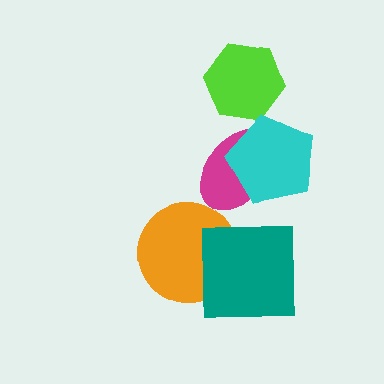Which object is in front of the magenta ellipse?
The cyan pentagon is in front of the magenta ellipse.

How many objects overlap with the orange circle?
1 object overlaps with the orange circle.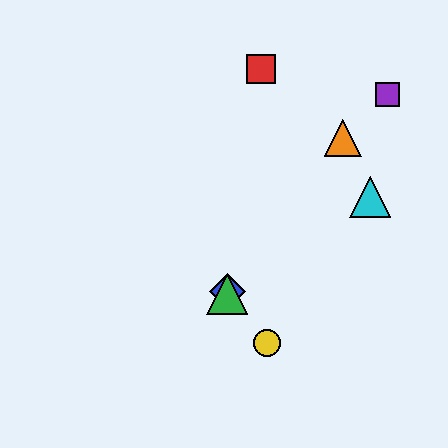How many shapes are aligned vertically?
2 shapes (the blue diamond, the green triangle) are aligned vertically.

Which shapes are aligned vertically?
The blue diamond, the green triangle are aligned vertically.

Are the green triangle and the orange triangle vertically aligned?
No, the green triangle is at x≈227 and the orange triangle is at x≈343.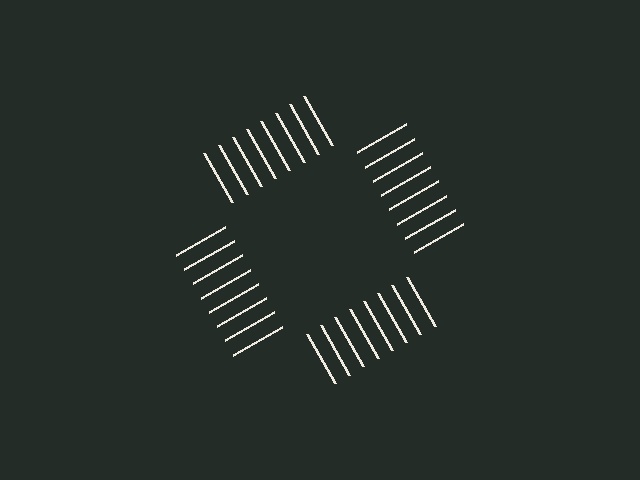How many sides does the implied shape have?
4 sides — the line-ends trace a square.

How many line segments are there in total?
32 — 8 along each of the 4 edges.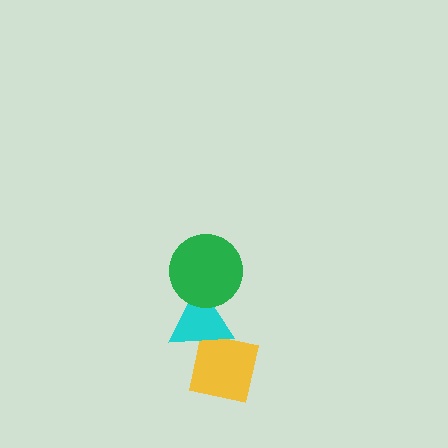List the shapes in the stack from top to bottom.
From top to bottom: the green circle, the cyan triangle, the yellow square.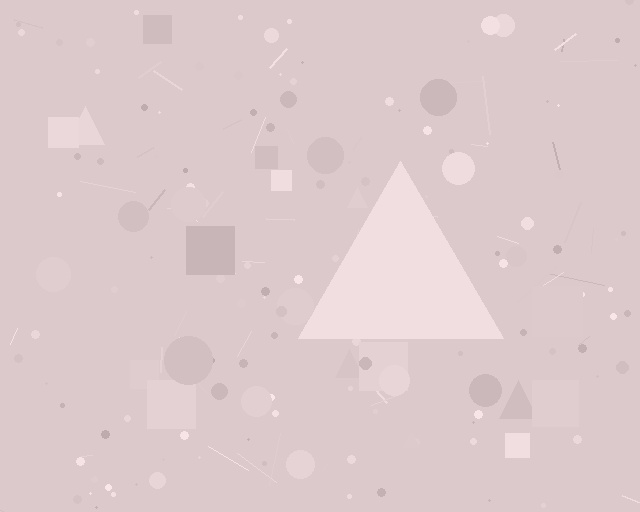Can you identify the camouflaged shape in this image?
The camouflaged shape is a triangle.